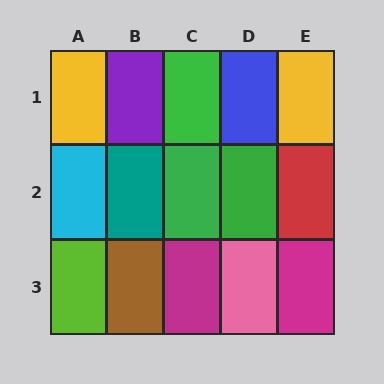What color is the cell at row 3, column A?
Lime.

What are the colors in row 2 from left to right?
Cyan, teal, green, green, red.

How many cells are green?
3 cells are green.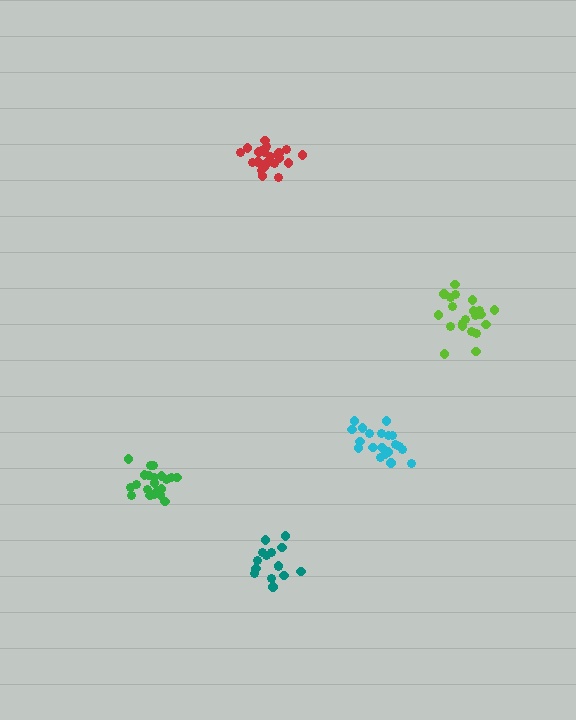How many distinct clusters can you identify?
There are 5 distinct clusters.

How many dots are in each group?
Group 1: 20 dots, Group 2: 21 dots, Group 3: 15 dots, Group 4: 21 dots, Group 5: 21 dots (98 total).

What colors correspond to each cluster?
The clusters are colored: cyan, green, teal, lime, red.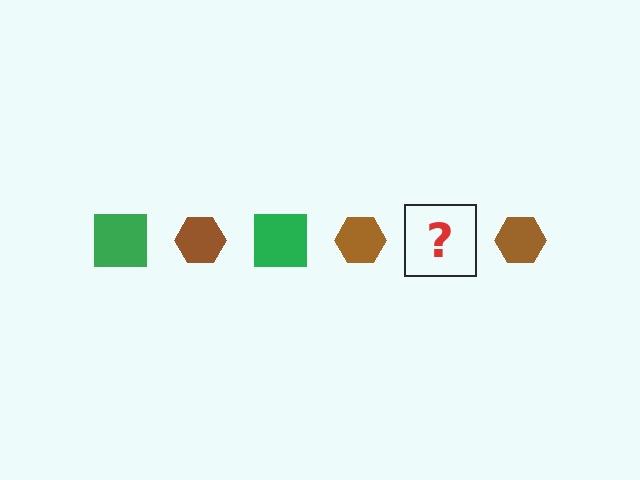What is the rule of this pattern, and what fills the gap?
The rule is that the pattern alternates between green square and brown hexagon. The gap should be filled with a green square.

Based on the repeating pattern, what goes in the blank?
The blank should be a green square.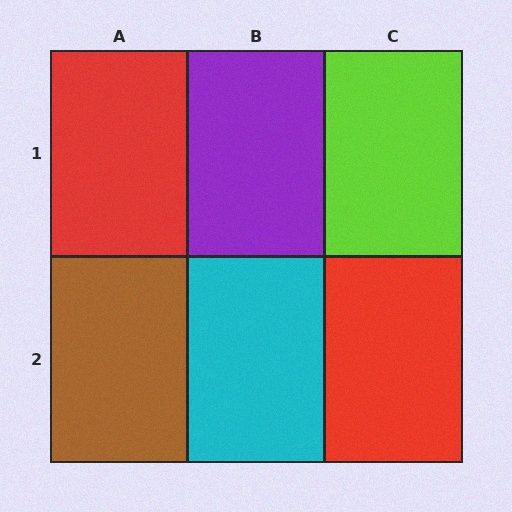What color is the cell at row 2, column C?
Red.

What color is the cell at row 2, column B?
Cyan.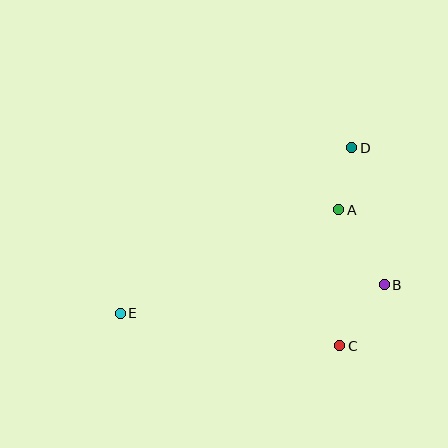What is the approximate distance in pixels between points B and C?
The distance between B and C is approximately 76 pixels.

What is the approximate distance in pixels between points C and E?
The distance between C and E is approximately 222 pixels.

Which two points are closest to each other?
Points A and D are closest to each other.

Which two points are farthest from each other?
Points D and E are farthest from each other.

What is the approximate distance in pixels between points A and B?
The distance between A and B is approximately 88 pixels.